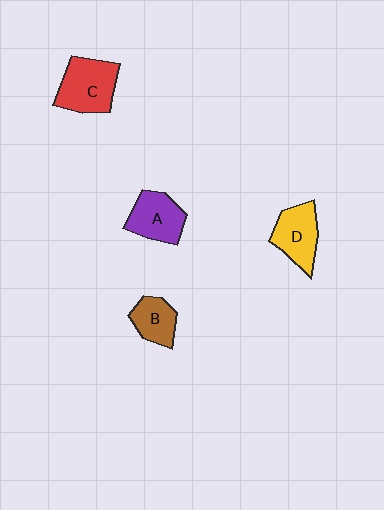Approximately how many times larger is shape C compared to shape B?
Approximately 1.6 times.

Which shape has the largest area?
Shape C (red).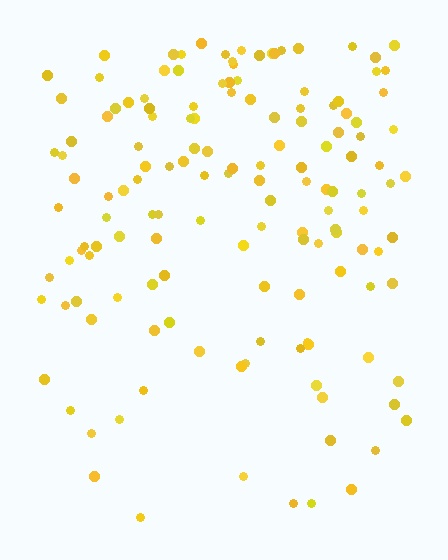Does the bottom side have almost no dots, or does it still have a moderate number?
Still a moderate number, just noticeably fewer than the top.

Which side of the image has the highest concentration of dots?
The top.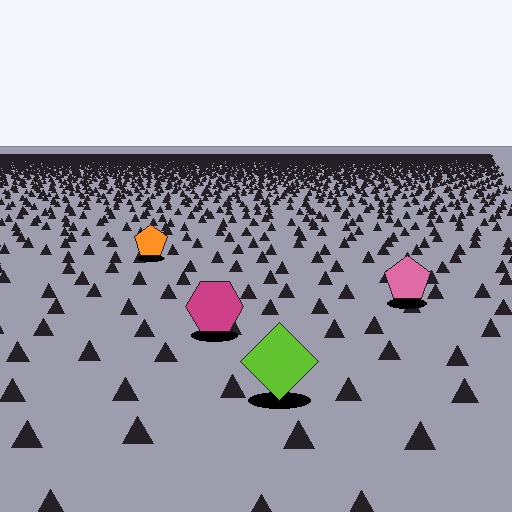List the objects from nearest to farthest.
From nearest to farthest: the lime diamond, the magenta hexagon, the pink pentagon, the orange pentagon.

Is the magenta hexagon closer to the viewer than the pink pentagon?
Yes. The magenta hexagon is closer — you can tell from the texture gradient: the ground texture is coarser near it.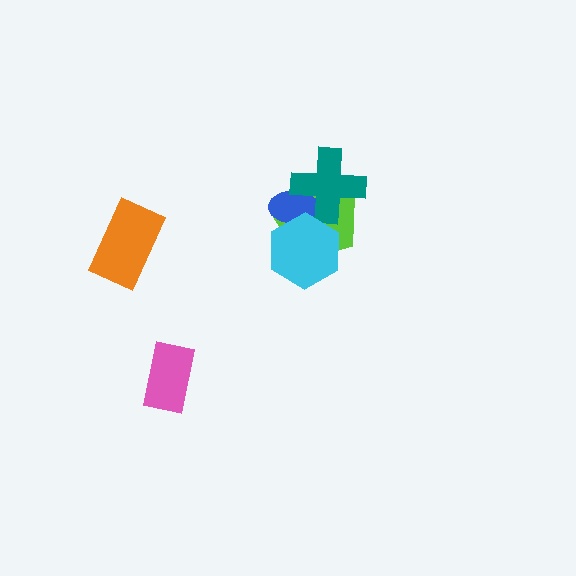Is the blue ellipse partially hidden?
Yes, it is partially covered by another shape.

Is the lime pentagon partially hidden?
Yes, it is partially covered by another shape.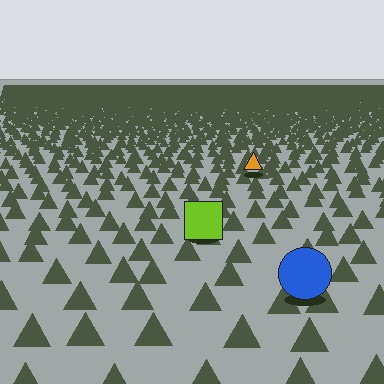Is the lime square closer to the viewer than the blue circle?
No. The blue circle is closer — you can tell from the texture gradient: the ground texture is coarser near it.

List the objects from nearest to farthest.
From nearest to farthest: the blue circle, the lime square, the orange triangle.